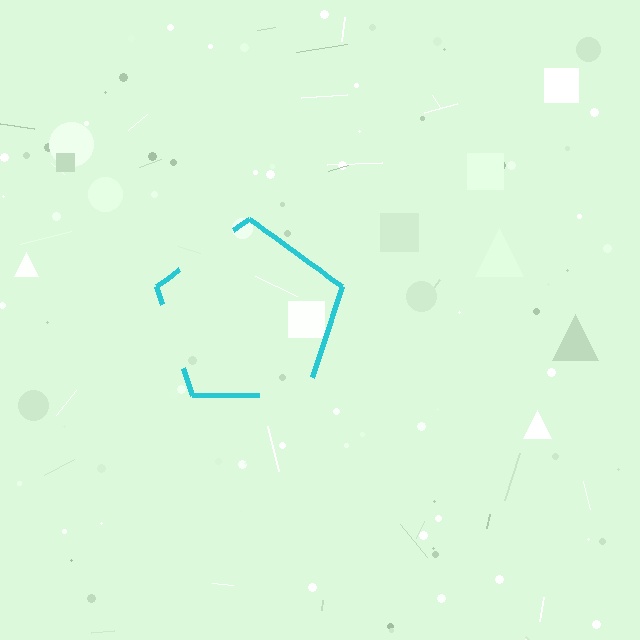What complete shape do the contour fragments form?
The contour fragments form a pentagon.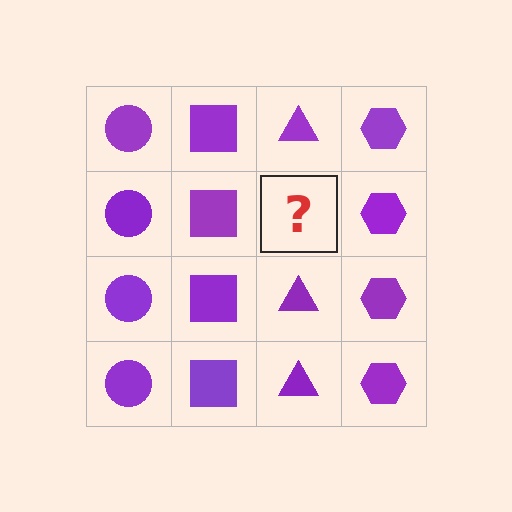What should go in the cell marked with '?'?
The missing cell should contain a purple triangle.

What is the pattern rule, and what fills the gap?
The rule is that each column has a consistent shape. The gap should be filled with a purple triangle.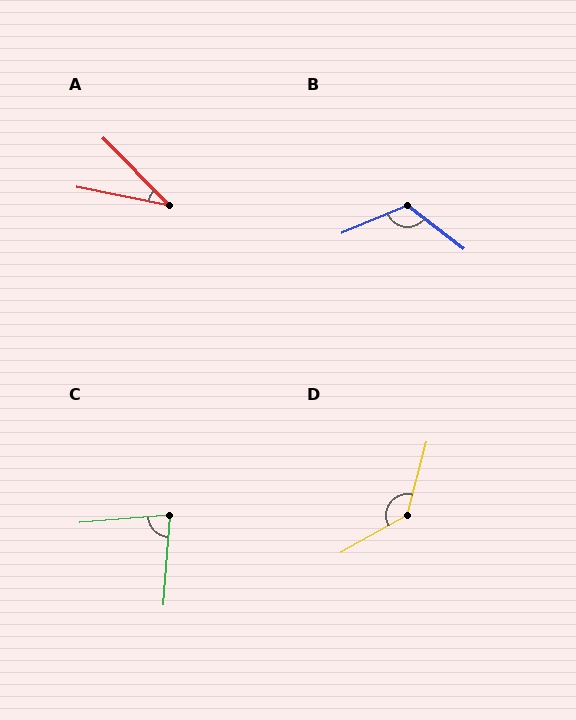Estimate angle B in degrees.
Approximately 120 degrees.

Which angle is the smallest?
A, at approximately 34 degrees.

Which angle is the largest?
D, at approximately 135 degrees.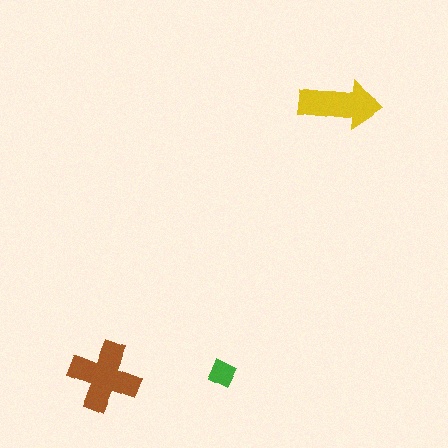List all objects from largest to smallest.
The brown cross, the yellow arrow, the green diamond.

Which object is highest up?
The yellow arrow is topmost.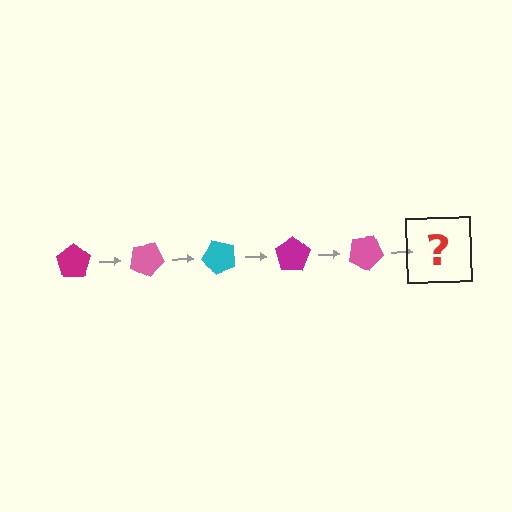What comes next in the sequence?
The next element should be a cyan pentagon, rotated 125 degrees from the start.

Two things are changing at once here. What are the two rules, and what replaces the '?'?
The two rules are that it rotates 25 degrees each step and the color cycles through magenta, pink, and cyan. The '?' should be a cyan pentagon, rotated 125 degrees from the start.